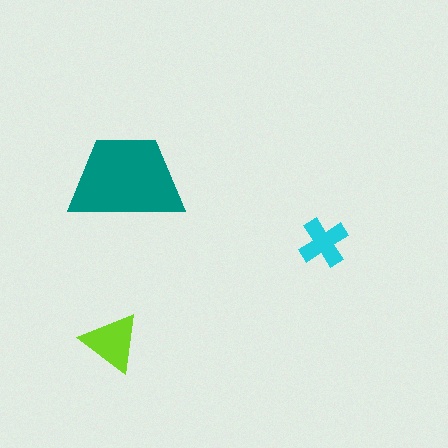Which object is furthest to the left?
The lime triangle is leftmost.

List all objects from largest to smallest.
The teal trapezoid, the lime triangle, the cyan cross.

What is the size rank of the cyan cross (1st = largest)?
3rd.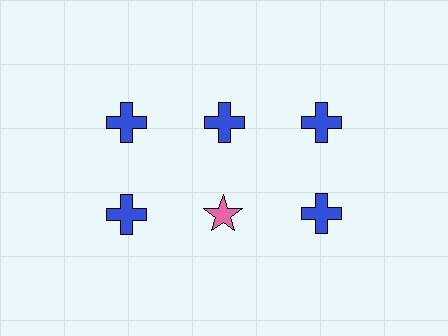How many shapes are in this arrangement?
There are 6 shapes arranged in a grid pattern.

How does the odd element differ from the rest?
It differs in both color (pink instead of blue) and shape (star instead of cross).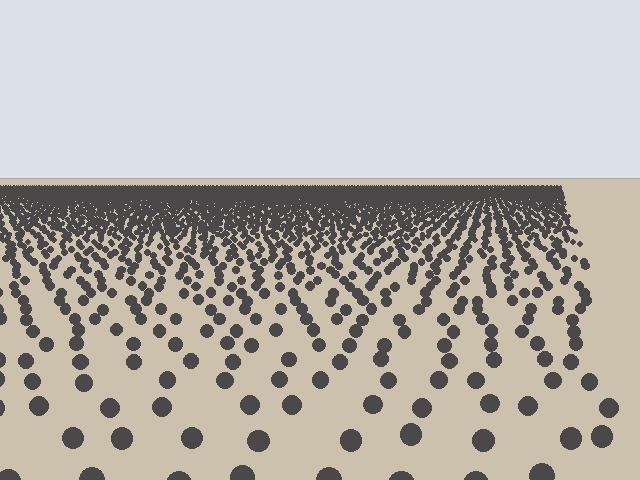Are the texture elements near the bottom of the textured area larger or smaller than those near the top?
Larger. Near the bottom, elements are closer to the viewer and appear at a bigger on-screen size.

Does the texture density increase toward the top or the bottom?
Density increases toward the top.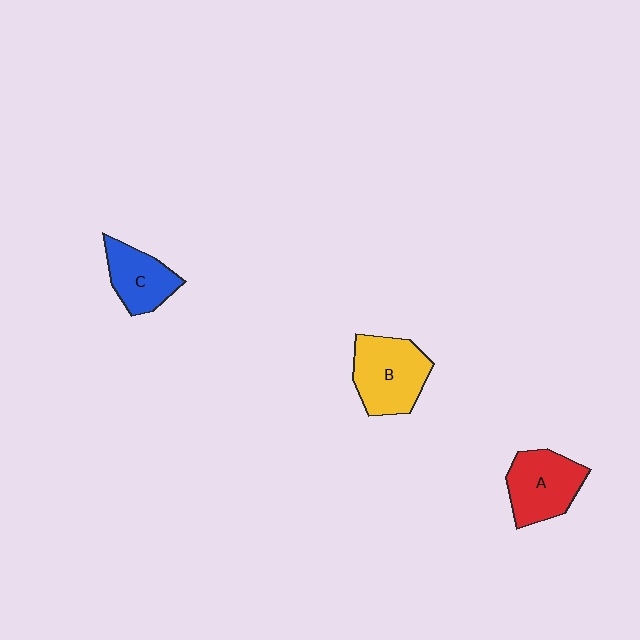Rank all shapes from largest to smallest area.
From largest to smallest: B (yellow), A (red), C (blue).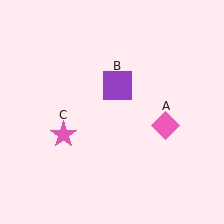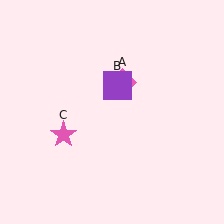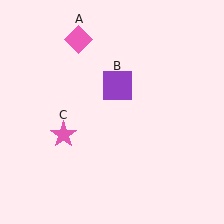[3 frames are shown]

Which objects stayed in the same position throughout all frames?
Purple square (object B) and pink star (object C) remained stationary.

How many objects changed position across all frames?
1 object changed position: pink diamond (object A).